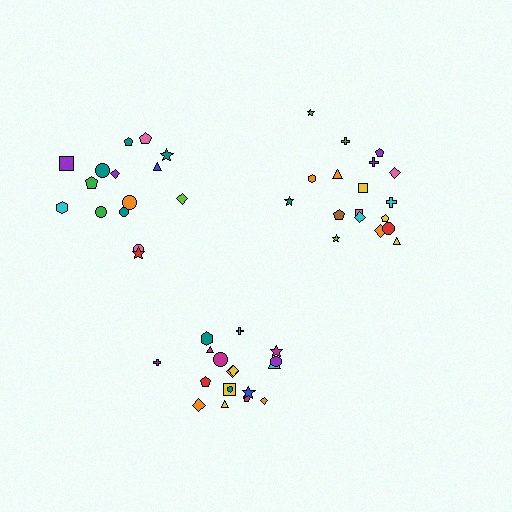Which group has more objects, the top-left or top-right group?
The top-right group.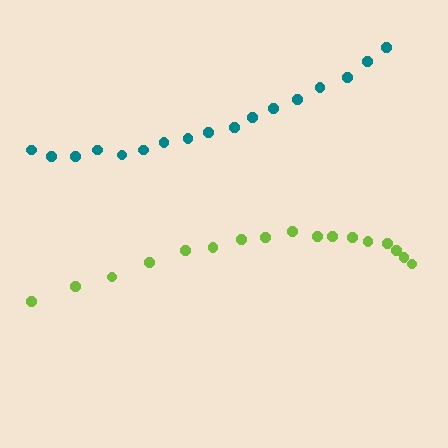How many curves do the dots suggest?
There are 2 distinct paths.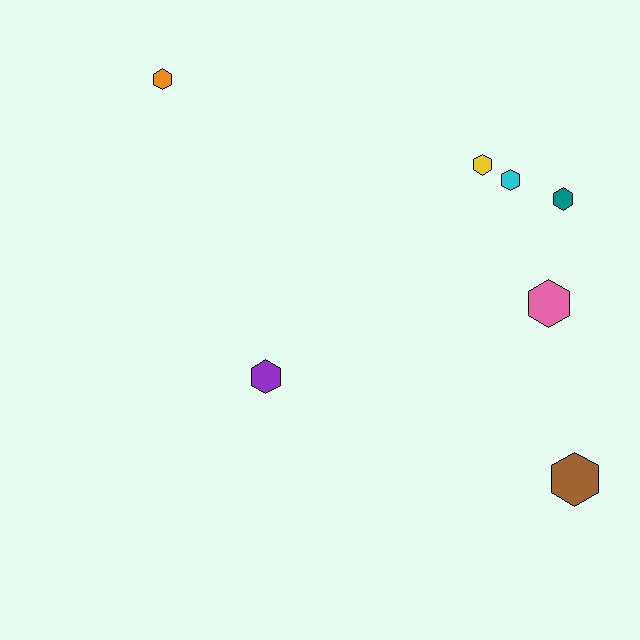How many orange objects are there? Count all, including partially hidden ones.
There is 1 orange object.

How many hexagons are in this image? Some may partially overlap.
There are 7 hexagons.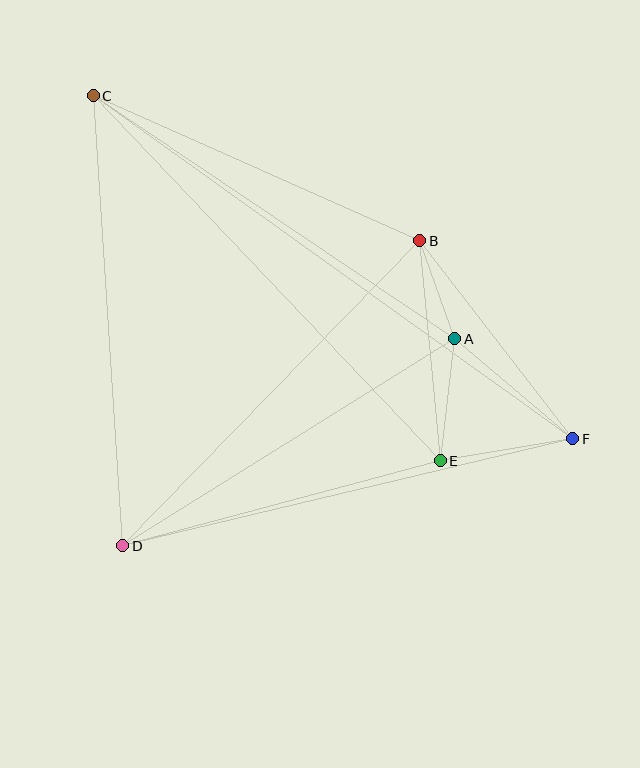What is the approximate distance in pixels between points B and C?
The distance between B and C is approximately 357 pixels.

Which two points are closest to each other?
Points A and B are closest to each other.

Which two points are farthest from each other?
Points C and F are farthest from each other.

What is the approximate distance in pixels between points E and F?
The distance between E and F is approximately 134 pixels.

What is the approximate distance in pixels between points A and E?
The distance between A and E is approximately 123 pixels.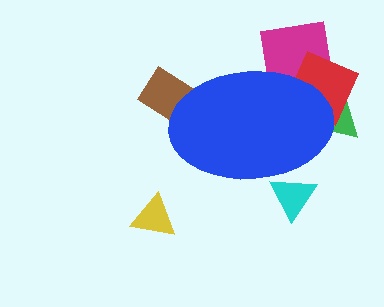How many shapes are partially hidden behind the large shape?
5 shapes are partially hidden.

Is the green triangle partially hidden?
Yes, the green triangle is partially hidden behind the blue ellipse.